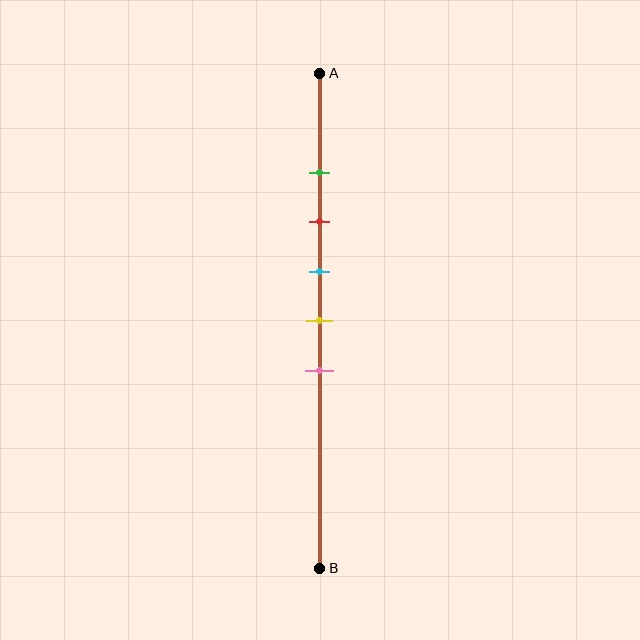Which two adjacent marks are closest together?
The green and red marks are the closest adjacent pair.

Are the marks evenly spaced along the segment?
Yes, the marks are approximately evenly spaced.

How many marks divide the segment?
There are 5 marks dividing the segment.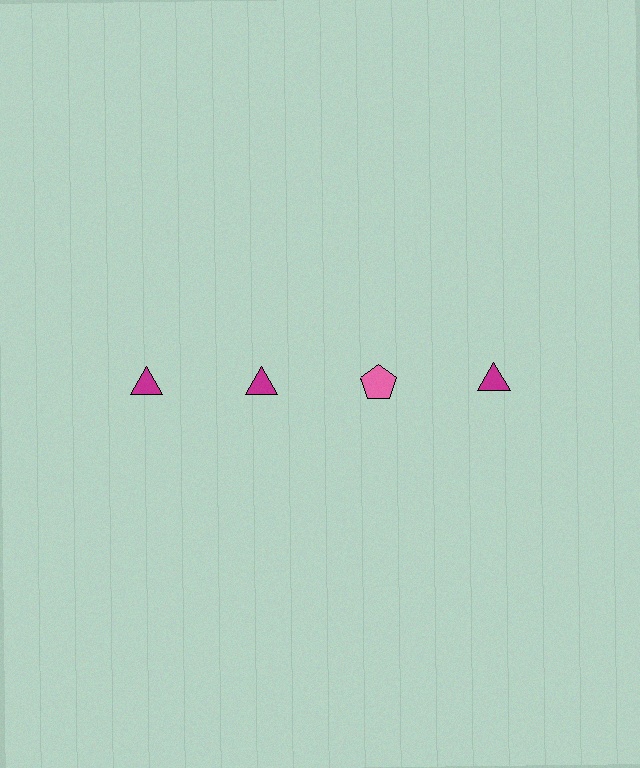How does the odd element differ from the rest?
It differs in both color (pink instead of magenta) and shape (pentagon instead of triangle).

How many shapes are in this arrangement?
There are 4 shapes arranged in a grid pattern.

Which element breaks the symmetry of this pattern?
The pink pentagon in the top row, center column breaks the symmetry. All other shapes are magenta triangles.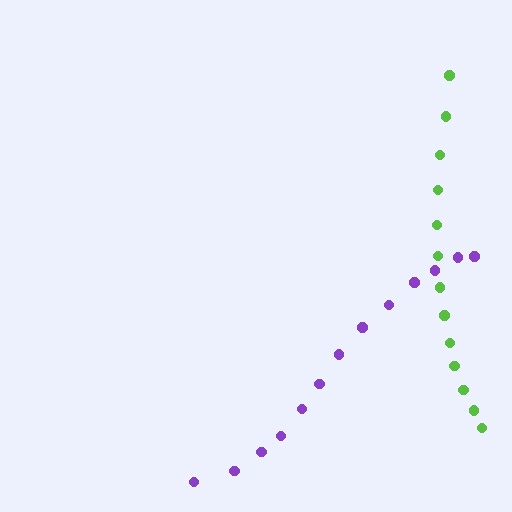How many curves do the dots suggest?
There are 2 distinct paths.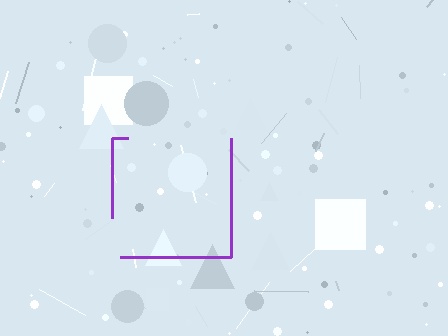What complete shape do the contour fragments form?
The contour fragments form a square.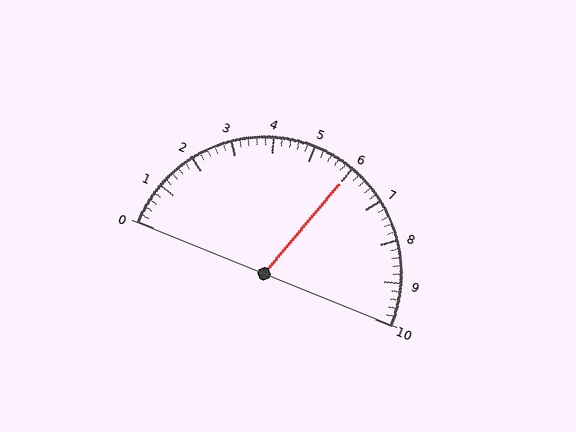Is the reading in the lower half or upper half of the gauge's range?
The reading is in the upper half of the range (0 to 10).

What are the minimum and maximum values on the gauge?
The gauge ranges from 0 to 10.